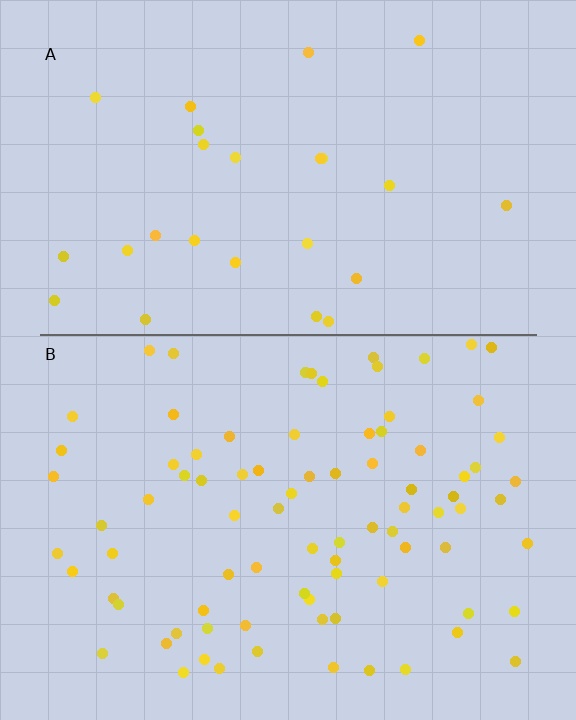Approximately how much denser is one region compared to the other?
Approximately 3.2× — region B over region A.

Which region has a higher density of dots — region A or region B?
B (the bottom).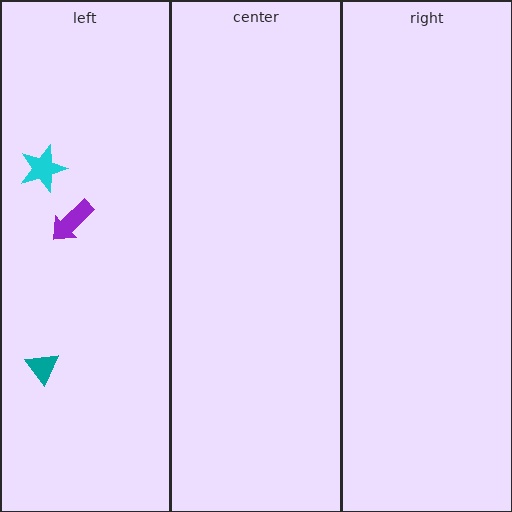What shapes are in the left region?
The teal triangle, the cyan star, the purple arrow.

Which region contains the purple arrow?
The left region.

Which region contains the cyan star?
The left region.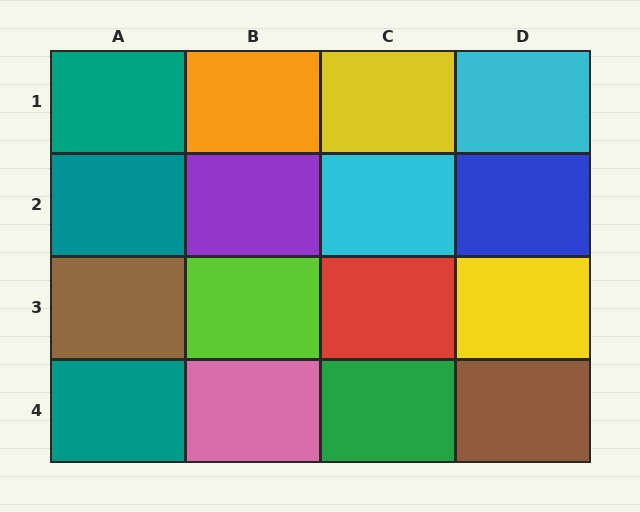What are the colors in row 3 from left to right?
Brown, lime, red, yellow.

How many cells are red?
1 cell is red.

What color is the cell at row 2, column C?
Cyan.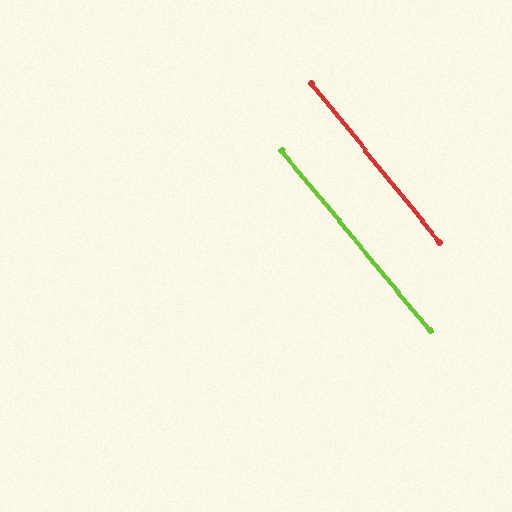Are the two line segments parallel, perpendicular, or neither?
Parallel — their directions differ by only 0.6°.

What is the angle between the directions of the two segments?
Approximately 1 degree.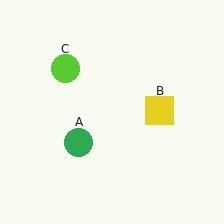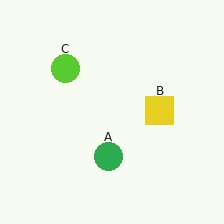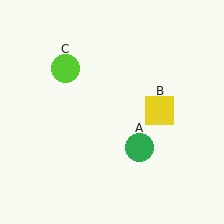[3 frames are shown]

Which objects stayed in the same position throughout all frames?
Yellow square (object B) and lime circle (object C) remained stationary.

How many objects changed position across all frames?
1 object changed position: green circle (object A).